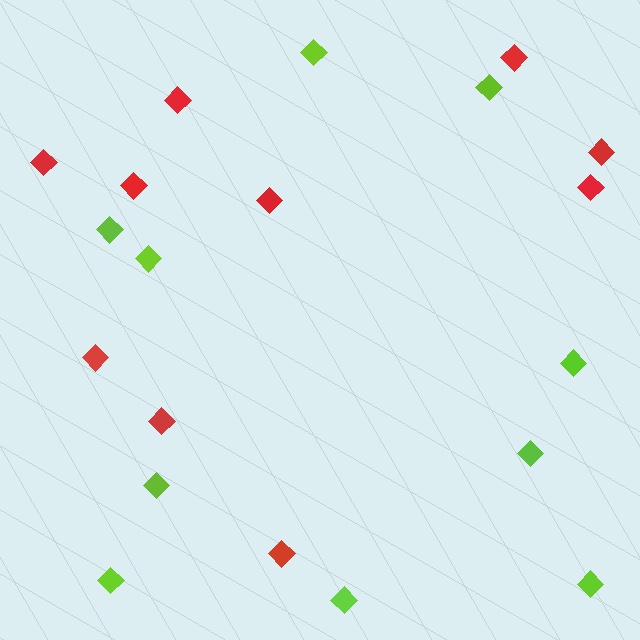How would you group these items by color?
There are 2 groups: one group of red diamonds (10) and one group of lime diamonds (10).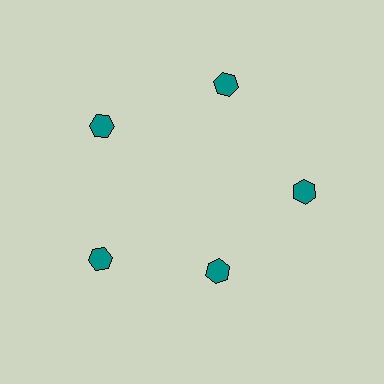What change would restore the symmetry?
The symmetry would be restored by moving it outward, back onto the ring so that all 5 hexagons sit at equal angles and equal distance from the center.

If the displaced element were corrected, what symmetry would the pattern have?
It would have 5-fold rotational symmetry — the pattern would map onto itself every 72 degrees.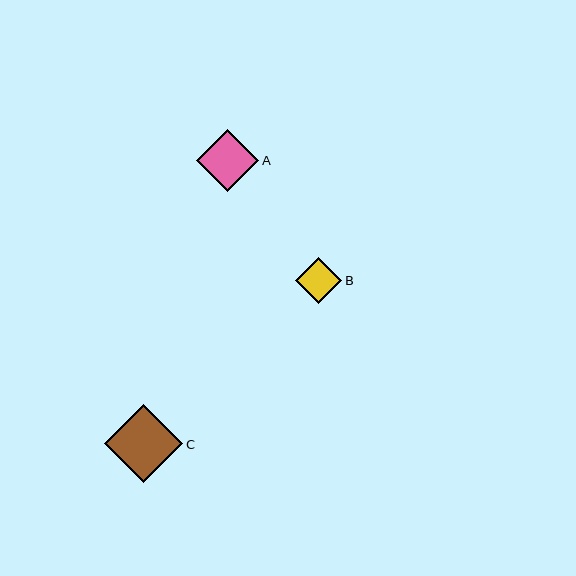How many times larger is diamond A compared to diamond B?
Diamond A is approximately 1.3 times the size of diamond B.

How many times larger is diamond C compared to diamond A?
Diamond C is approximately 1.3 times the size of diamond A.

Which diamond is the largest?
Diamond C is the largest with a size of approximately 79 pixels.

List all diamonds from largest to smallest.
From largest to smallest: C, A, B.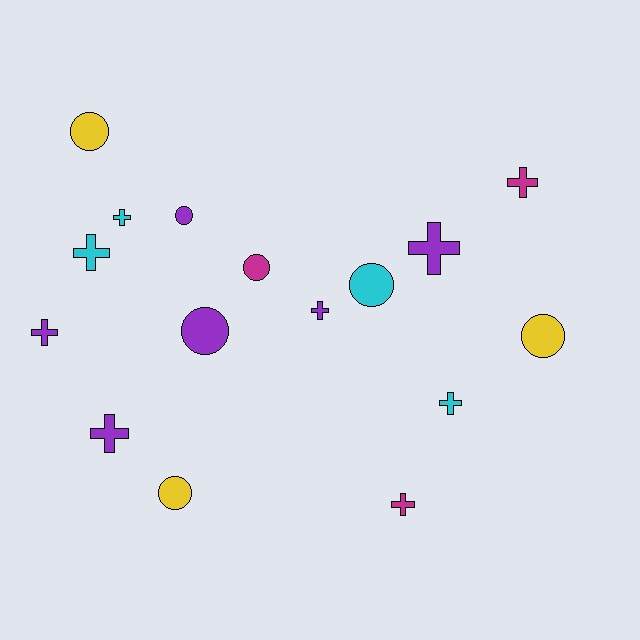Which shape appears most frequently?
Cross, with 9 objects.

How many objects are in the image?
There are 16 objects.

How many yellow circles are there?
There are 3 yellow circles.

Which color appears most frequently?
Purple, with 6 objects.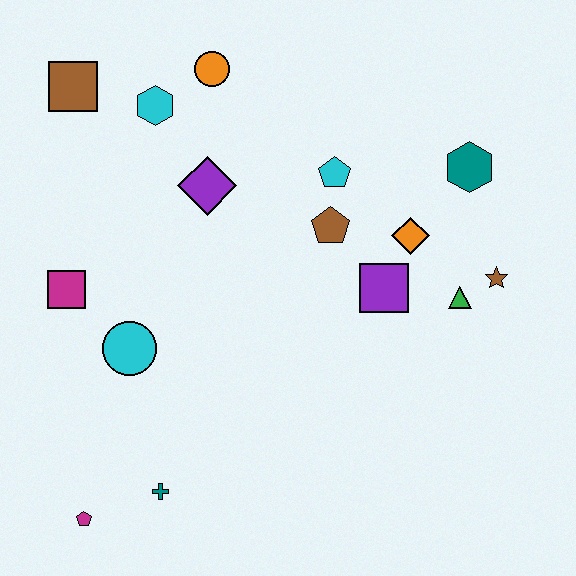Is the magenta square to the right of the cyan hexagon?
No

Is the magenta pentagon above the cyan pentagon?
No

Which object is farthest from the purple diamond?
The magenta pentagon is farthest from the purple diamond.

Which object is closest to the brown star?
The green triangle is closest to the brown star.